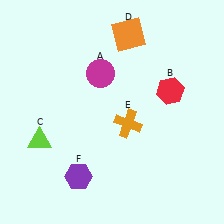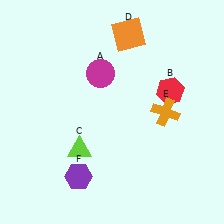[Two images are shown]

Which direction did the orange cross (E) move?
The orange cross (E) moved right.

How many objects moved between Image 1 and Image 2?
2 objects moved between the two images.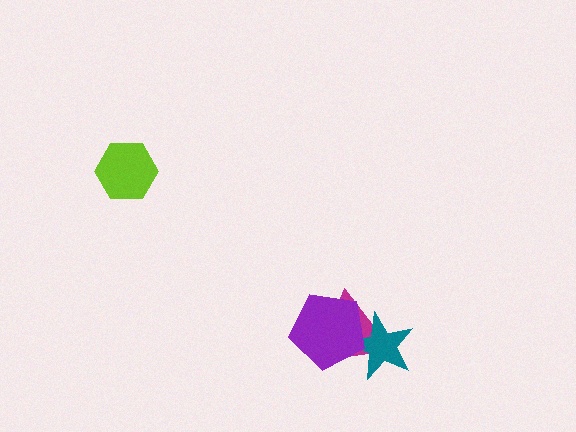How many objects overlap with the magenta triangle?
2 objects overlap with the magenta triangle.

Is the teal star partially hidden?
Yes, it is partially covered by another shape.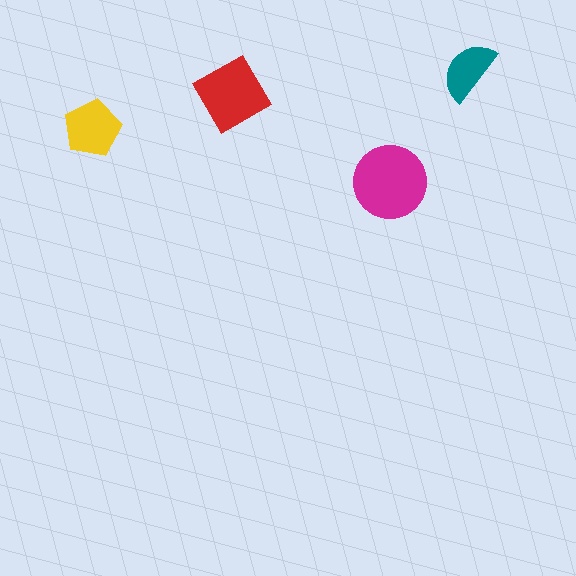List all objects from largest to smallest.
The magenta circle, the red diamond, the yellow pentagon, the teal semicircle.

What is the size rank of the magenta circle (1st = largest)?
1st.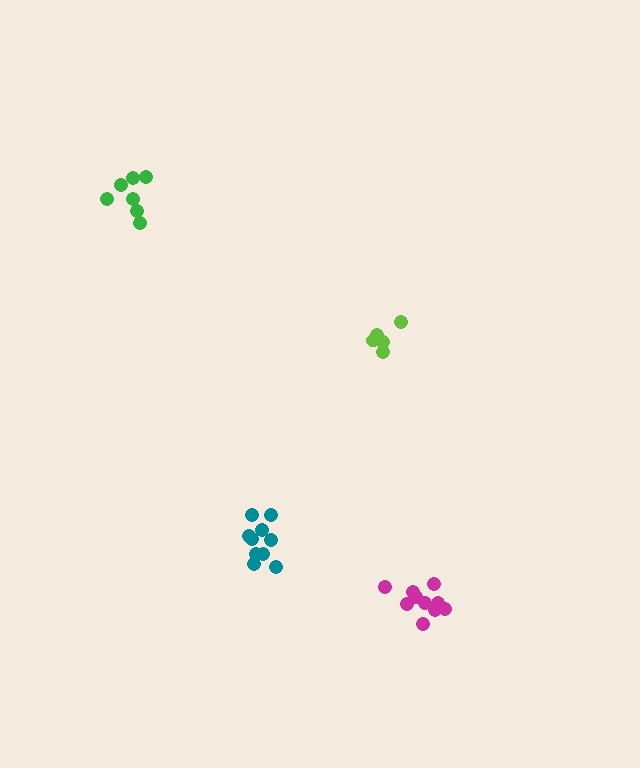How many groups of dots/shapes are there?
There are 4 groups.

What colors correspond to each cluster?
The clusters are colored: lime, green, teal, magenta.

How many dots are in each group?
Group 1: 5 dots, Group 2: 7 dots, Group 3: 10 dots, Group 4: 10 dots (32 total).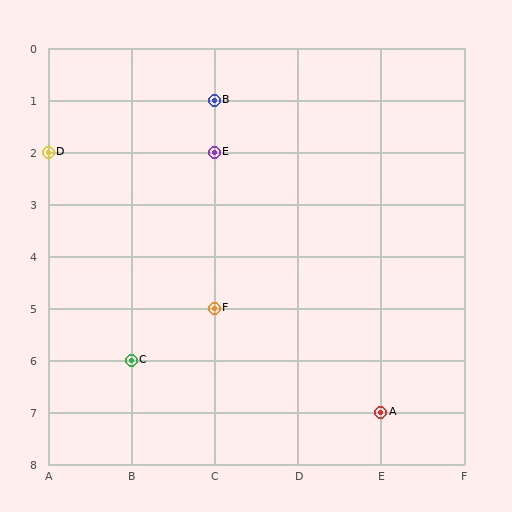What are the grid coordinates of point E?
Point E is at grid coordinates (C, 2).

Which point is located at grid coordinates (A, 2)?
Point D is at (A, 2).